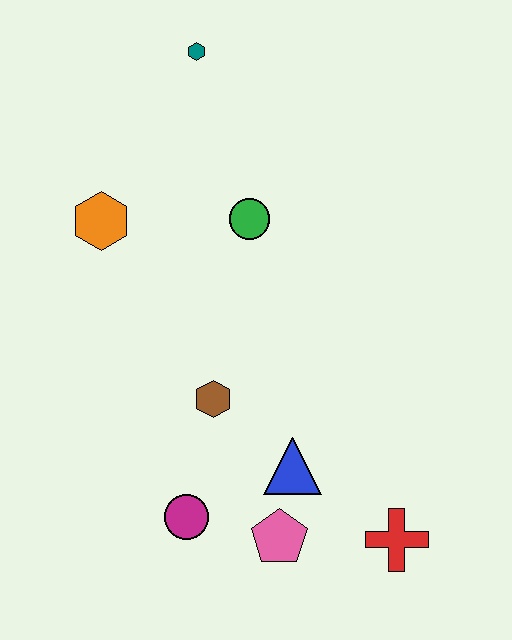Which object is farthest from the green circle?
The red cross is farthest from the green circle.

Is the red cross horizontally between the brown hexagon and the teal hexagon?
No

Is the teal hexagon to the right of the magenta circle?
Yes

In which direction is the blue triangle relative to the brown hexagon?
The blue triangle is to the right of the brown hexagon.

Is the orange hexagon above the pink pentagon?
Yes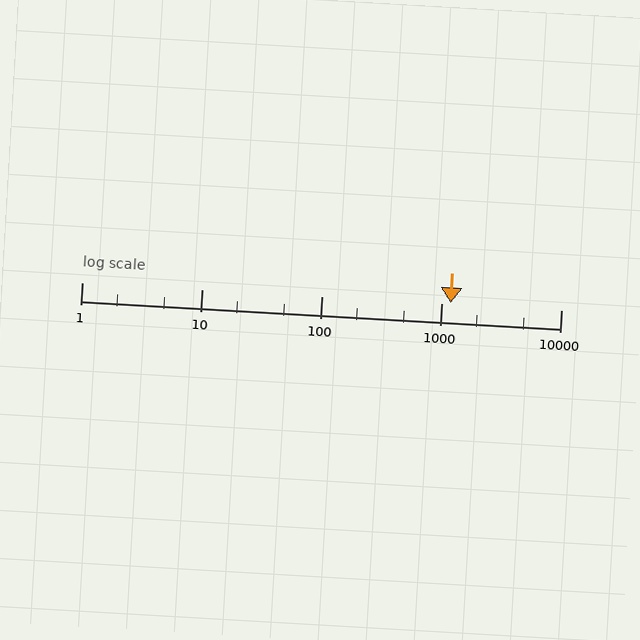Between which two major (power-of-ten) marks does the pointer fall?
The pointer is between 1000 and 10000.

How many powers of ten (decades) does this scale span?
The scale spans 4 decades, from 1 to 10000.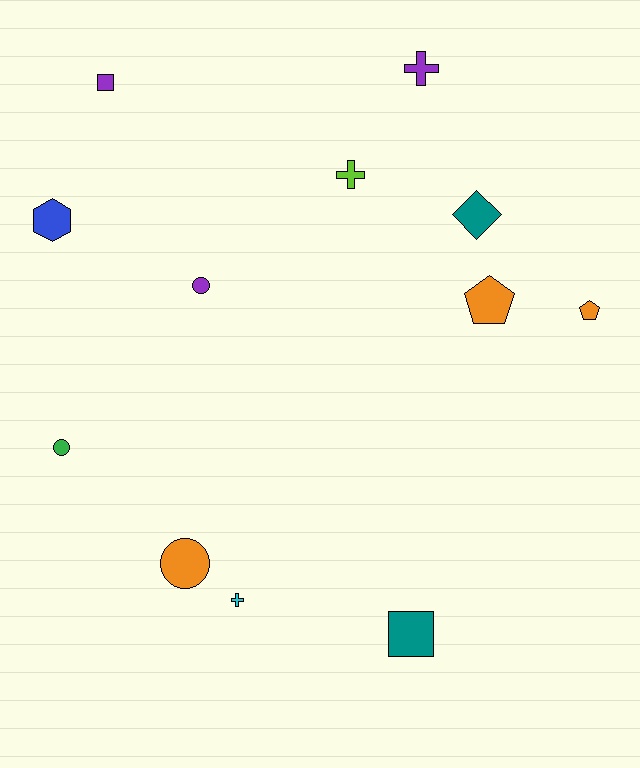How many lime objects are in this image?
There is 1 lime object.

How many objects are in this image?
There are 12 objects.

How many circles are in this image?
There are 3 circles.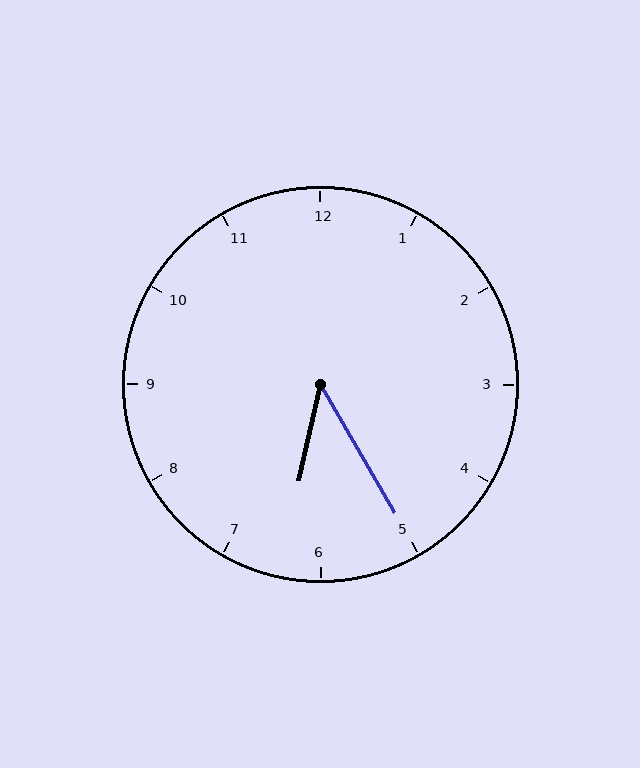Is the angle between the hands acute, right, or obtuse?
It is acute.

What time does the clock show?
6:25.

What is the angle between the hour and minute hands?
Approximately 42 degrees.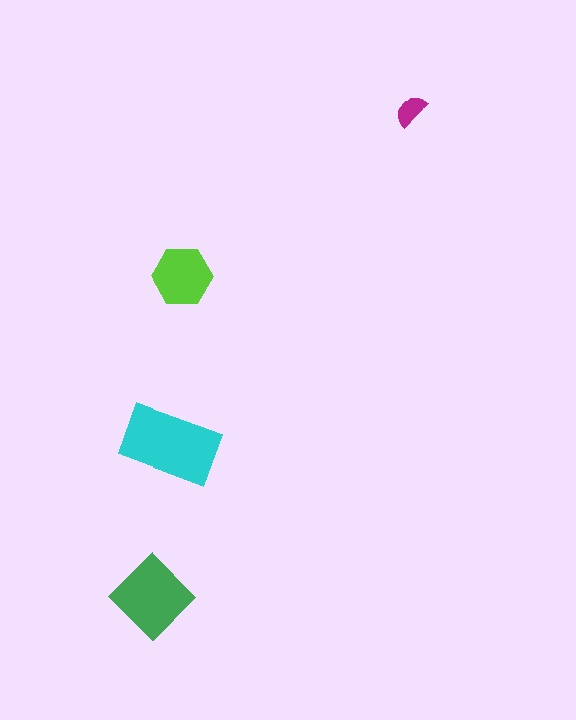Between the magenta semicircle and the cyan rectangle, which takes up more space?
The cyan rectangle.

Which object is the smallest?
The magenta semicircle.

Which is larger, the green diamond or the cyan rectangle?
The cyan rectangle.